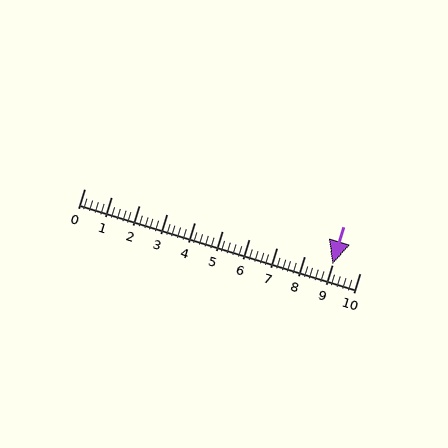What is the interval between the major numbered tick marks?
The major tick marks are spaced 1 units apart.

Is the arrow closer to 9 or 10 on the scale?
The arrow is closer to 9.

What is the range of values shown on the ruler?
The ruler shows values from 0 to 10.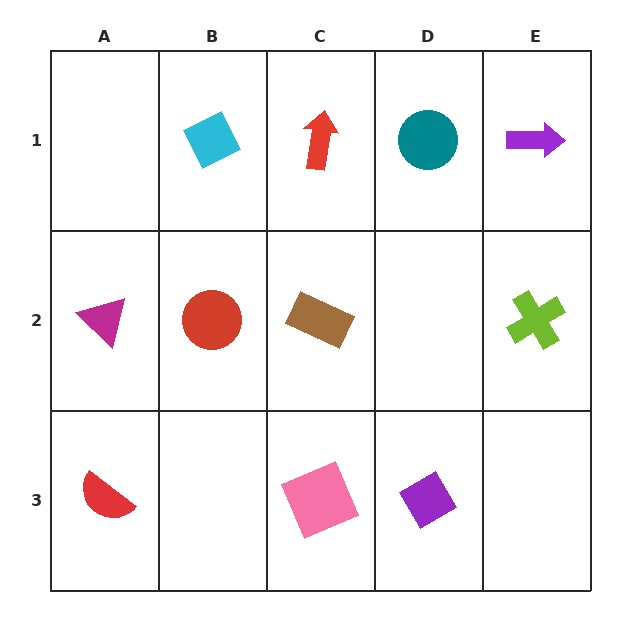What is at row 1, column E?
A purple arrow.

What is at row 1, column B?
A cyan diamond.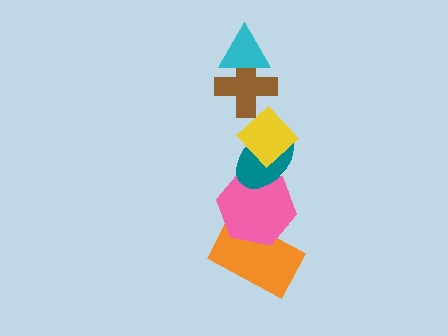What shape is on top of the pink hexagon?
The teal ellipse is on top of the pink hexagon.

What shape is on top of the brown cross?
The cyan triangle is on top of the brown cross.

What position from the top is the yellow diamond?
The yellow diamond is 3rd from the top.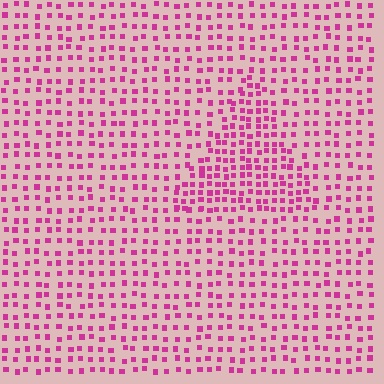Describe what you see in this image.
The image contains small magenta elements arranged at two different densities. A triangle-shaped region is visible where the elements are more densely packed than the surrounding area.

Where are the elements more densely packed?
The elements are more densely packed inside the triangle boundary.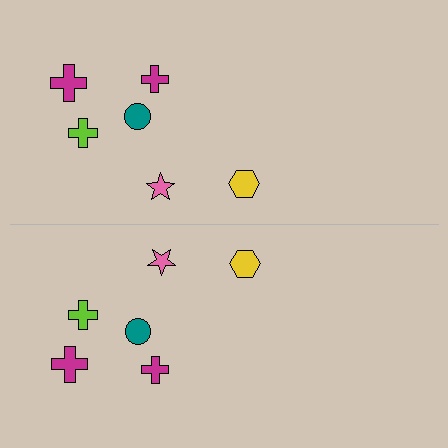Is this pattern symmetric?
Yes, this pattern has bilateral (reflection) symmetry.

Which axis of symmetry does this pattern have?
The pattern has a horizontal axis of symmetry running through the center of the image.